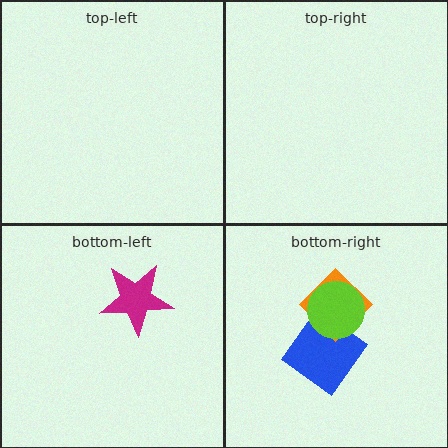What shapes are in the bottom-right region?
The blue diamond, the orange diamond, the lime circle.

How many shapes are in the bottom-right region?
3.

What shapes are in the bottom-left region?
The magenta star.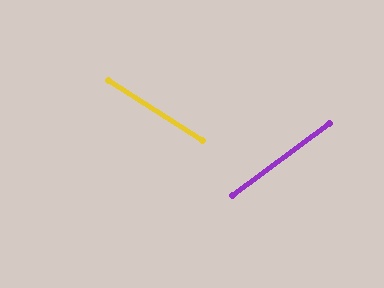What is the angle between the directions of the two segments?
Approximately 69 degrees.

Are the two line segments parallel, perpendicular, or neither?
Neither parallel nor perpendicular — they differ by about 69°.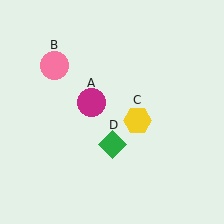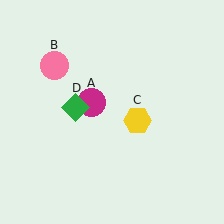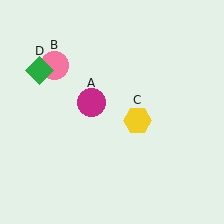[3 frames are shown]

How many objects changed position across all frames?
1 object changed position: green diamond (object D).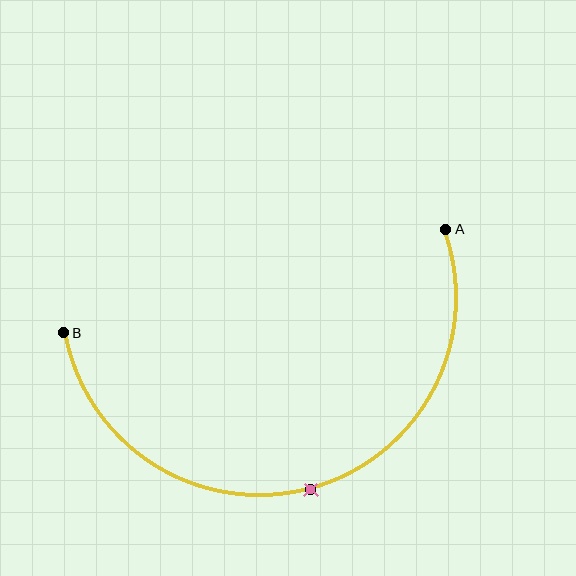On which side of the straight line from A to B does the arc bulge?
The arc bulges below the straight line connecting A and B.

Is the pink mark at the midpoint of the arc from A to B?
Yes. The pink mark lies on the arc at equal arc-length from both A and B — it is the arc midpoint.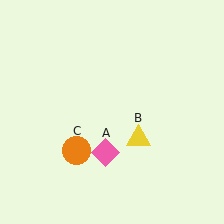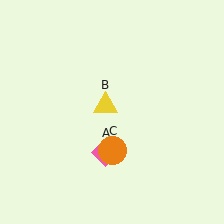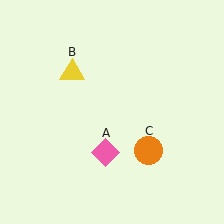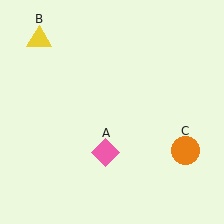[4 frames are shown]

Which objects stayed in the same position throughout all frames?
Pink diamond (object A) remained stationary.